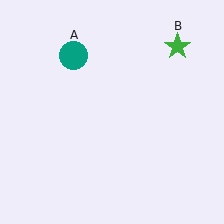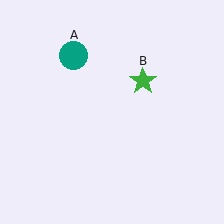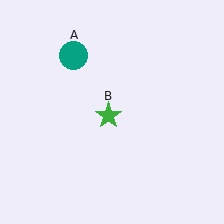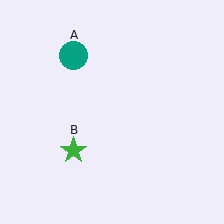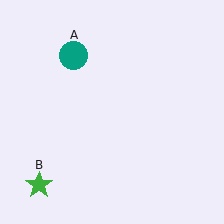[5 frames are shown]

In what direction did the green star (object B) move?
The green star (object B) moved down and to the left.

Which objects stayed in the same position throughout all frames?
Teal circle (object A) remained stationary.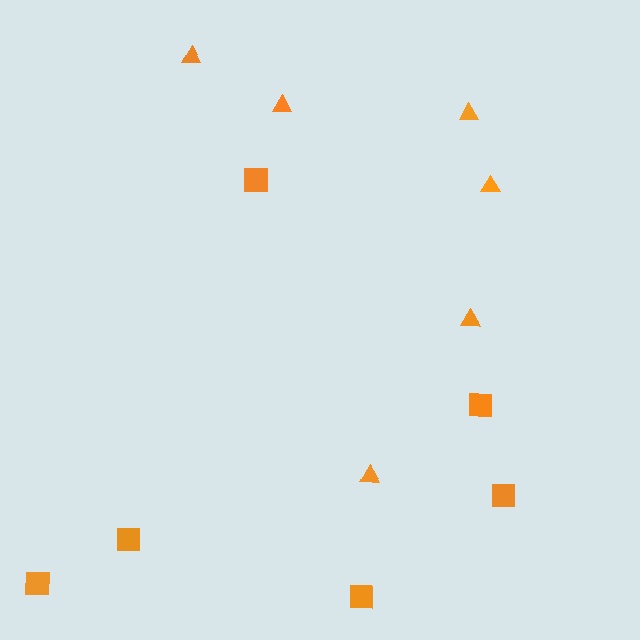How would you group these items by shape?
There are 2 groups: one group of squares (6) and one group of triangles (6).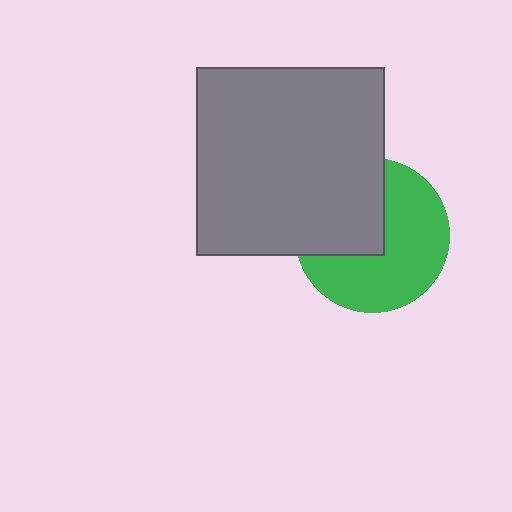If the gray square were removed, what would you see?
You would see the complete green circle.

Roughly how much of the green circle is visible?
About half of it is visible (roughly 60%).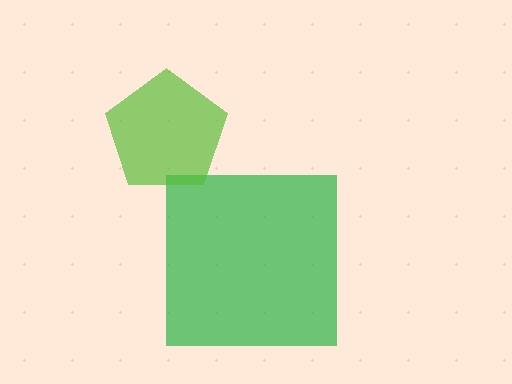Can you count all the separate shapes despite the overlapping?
Yes, there are 2 separate shapes.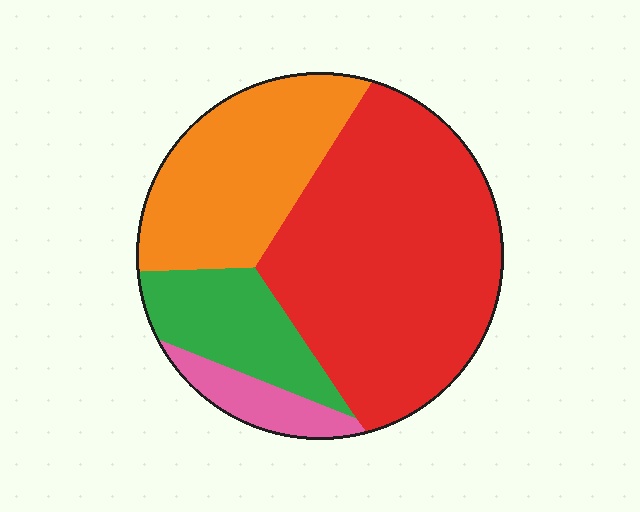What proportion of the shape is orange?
Orange covers around 25% of the shape.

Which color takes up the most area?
Red, at roughly 50%.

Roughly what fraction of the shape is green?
Green covers 14% of the shape.